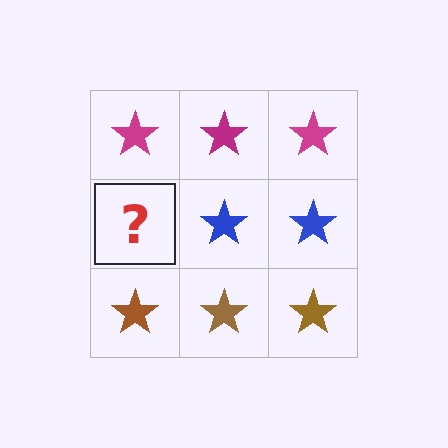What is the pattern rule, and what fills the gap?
The rule is that each row has a consistent color. The gap should be filled with a blue star.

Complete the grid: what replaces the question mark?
The question mark should be replaced with a blue star.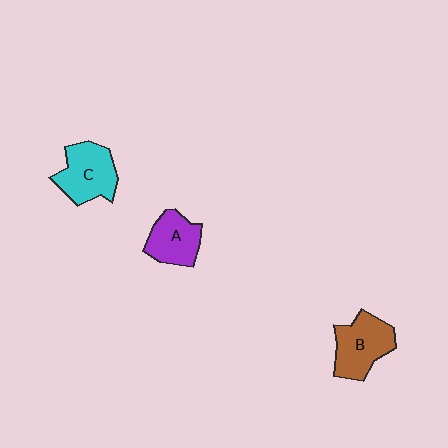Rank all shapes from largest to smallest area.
From largest to smallest: B (brown), C (cyan), A (purple).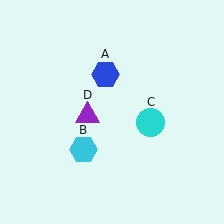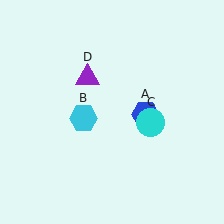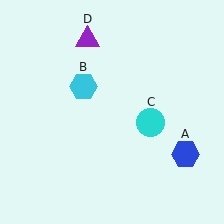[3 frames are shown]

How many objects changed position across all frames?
3 objects changed position: blue hexagon (object A), cyan hexagon (object B), purple triangle (object D).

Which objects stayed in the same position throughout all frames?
Cyan circle (object C) remained stationary.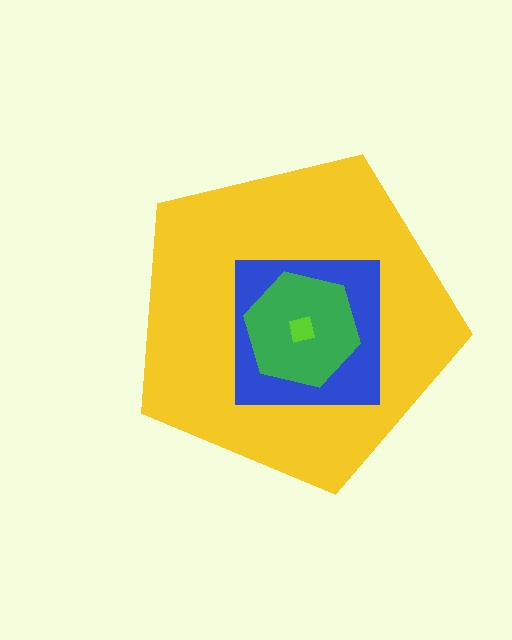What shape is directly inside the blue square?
The green hexagon.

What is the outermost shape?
The yellow pentagon.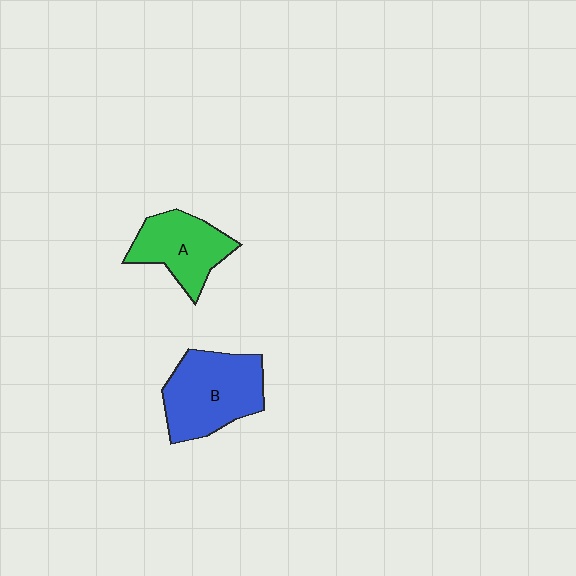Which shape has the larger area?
Shape B (blue).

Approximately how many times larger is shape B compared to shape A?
Approximately 1.3 times.